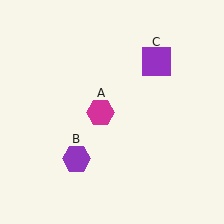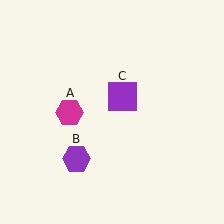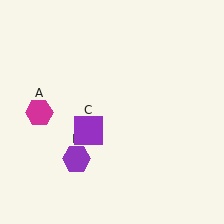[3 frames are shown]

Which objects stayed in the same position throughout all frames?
Purple hexagon (object B) remained stationary.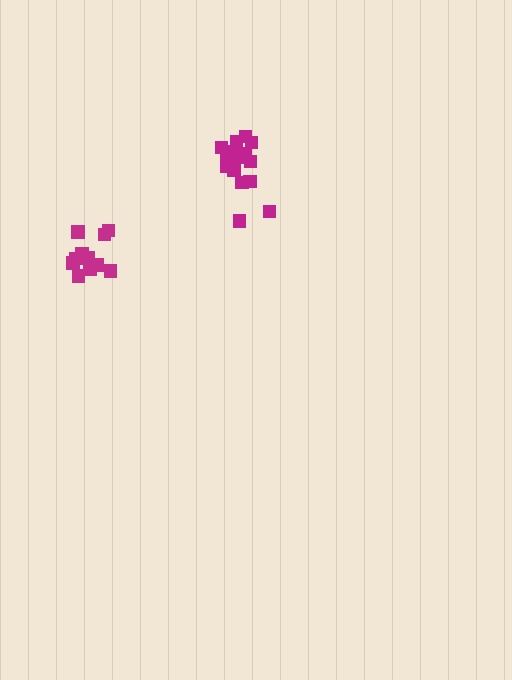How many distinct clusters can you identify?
There are 2 distinct clusters.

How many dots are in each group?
Group 1: 11 dots, Group 2: 16 dots (27 total).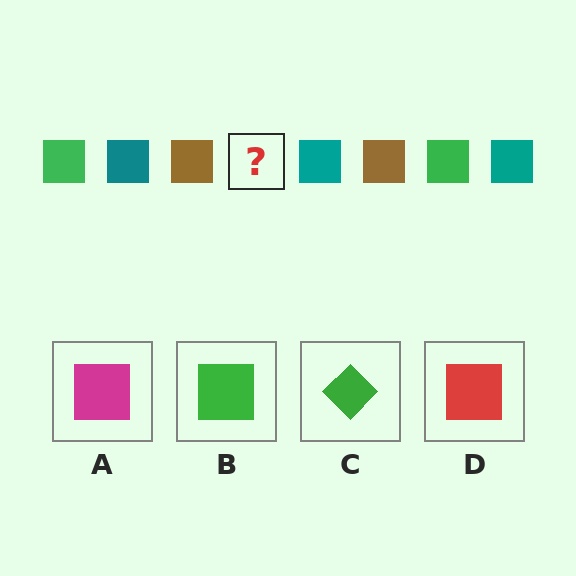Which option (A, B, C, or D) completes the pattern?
B.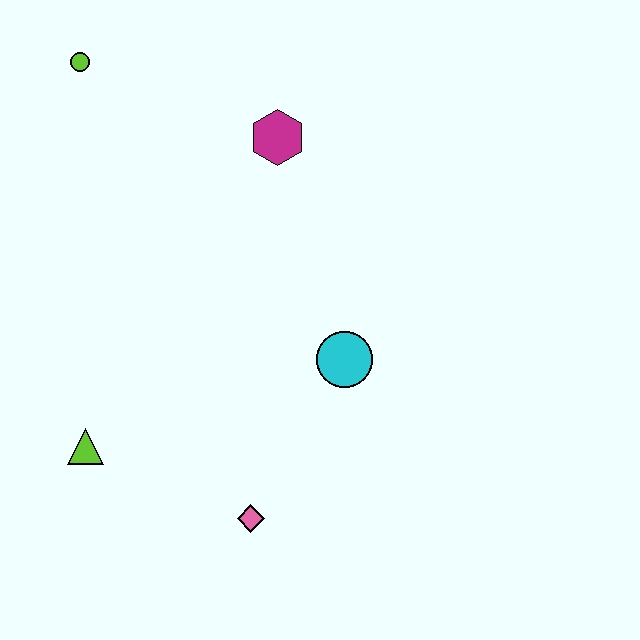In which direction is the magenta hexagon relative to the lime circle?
The magenta hexagon is to the right of the lime circle.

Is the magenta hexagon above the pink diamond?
Yes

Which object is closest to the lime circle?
The magenta hexagon is closest to the lime circle.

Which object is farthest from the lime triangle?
The lime circle is farthest from the lime triangle.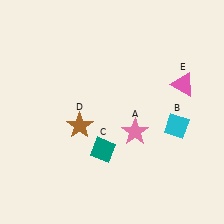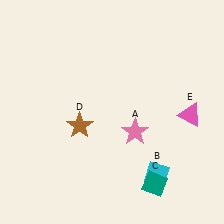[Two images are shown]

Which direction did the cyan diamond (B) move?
The cyan diamond (B) moved down.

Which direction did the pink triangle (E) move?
The pink triangle (E) moved down.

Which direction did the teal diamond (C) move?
The teal diamond (C) moved right.